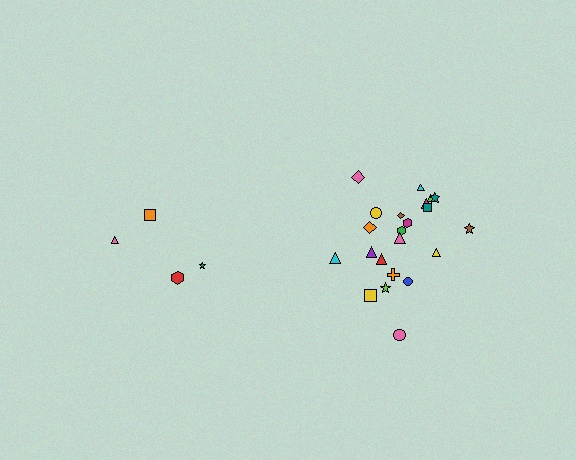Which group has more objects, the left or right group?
The right group.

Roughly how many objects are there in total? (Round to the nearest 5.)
Roughly 25 objects in total.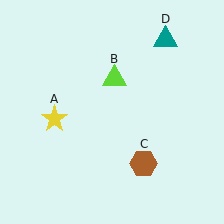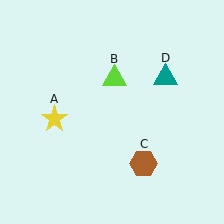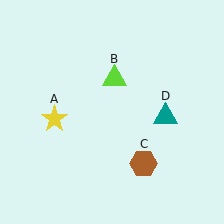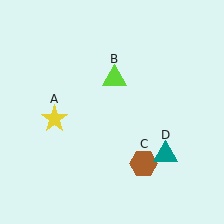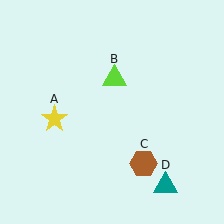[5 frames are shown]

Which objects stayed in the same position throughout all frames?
Yellow star (object A) and lime triangle (object B) and brown hexagon (object C) remained stationary.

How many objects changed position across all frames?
1 object changed position: teal triangle (object D).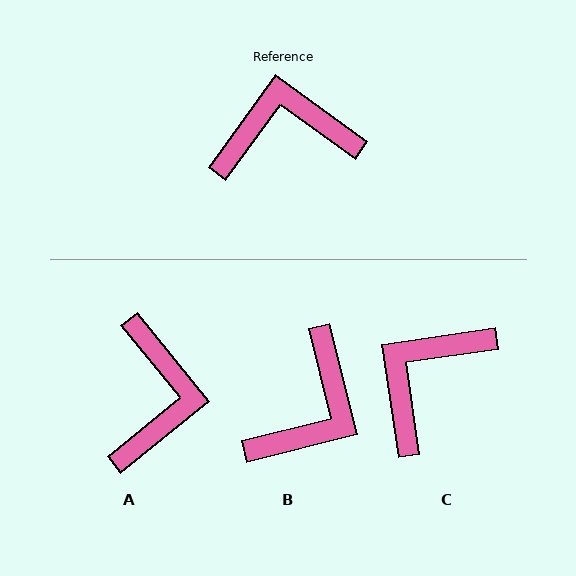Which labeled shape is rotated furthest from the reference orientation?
B, about 130 degrees away.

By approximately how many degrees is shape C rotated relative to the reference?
Approximately 44 degrees counter-clockwise.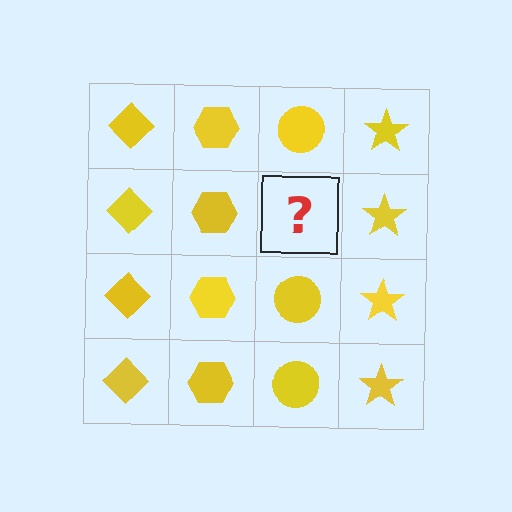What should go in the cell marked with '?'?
The missing cell should contain a yellow circle.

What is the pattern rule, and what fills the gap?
The rule is that each column has a consistent shape. The gap should be filled with a yellow circle.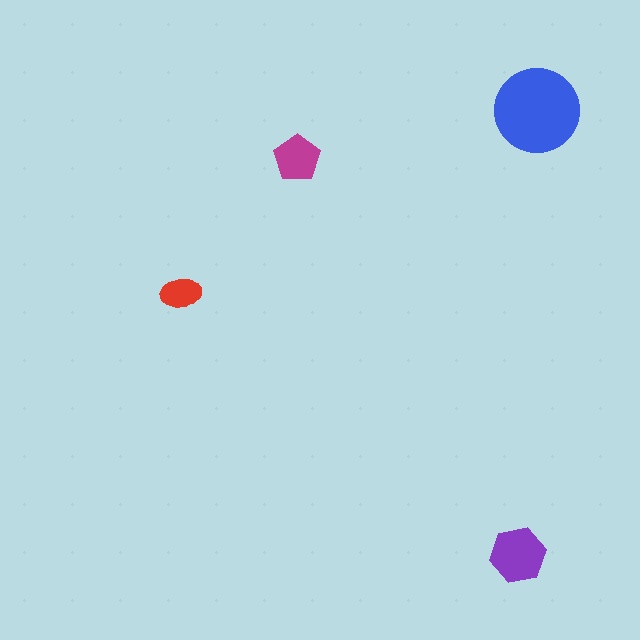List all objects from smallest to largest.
The red ellipse, the magenta pentagon, the purple hexagon, the blue circle.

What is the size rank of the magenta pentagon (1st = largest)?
3rd.